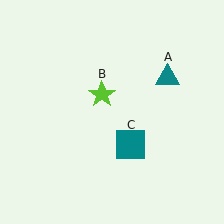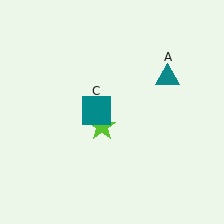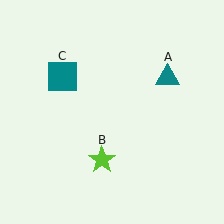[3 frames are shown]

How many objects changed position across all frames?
2 objects changed position: lime star (object B), teal square (object C).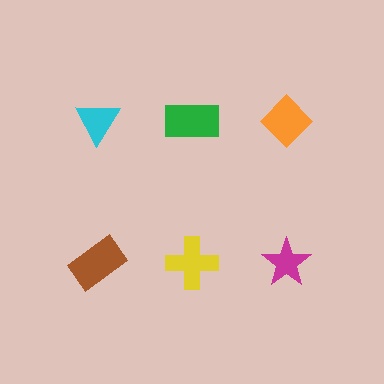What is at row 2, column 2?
A yellow cross.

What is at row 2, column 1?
A brown rectangle.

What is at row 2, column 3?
A magenta star.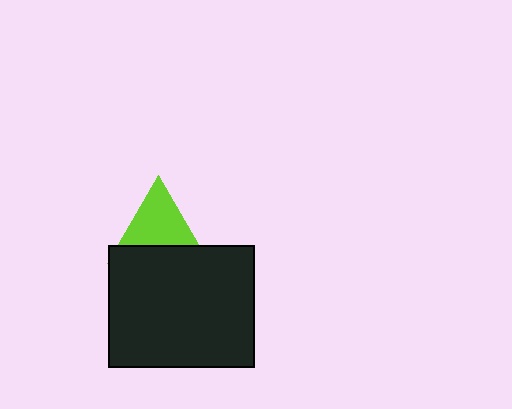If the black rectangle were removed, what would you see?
You would see the complete lime triangle.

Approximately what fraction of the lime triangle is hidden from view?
Roughly 36% of the lime triangle is hidden behind the black rectangle.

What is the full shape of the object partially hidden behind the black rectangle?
The partially hidden object is a lime triangle.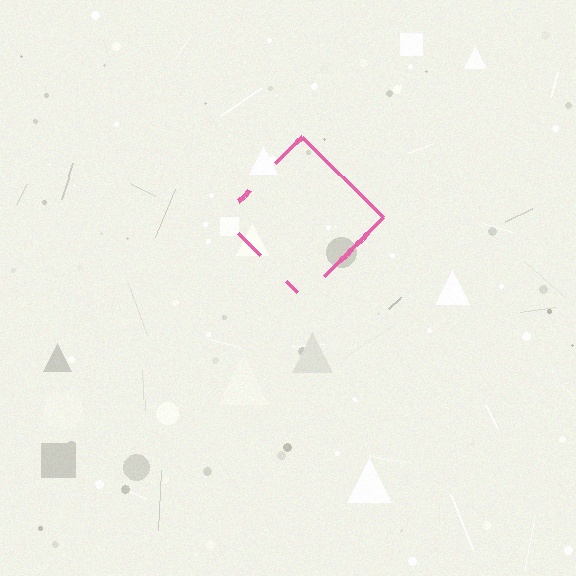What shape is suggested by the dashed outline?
The dashed outline suggests a diamond.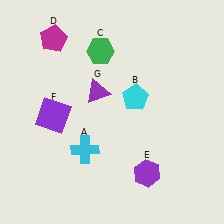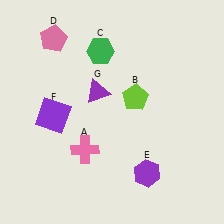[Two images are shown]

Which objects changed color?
A changed from cyan to pink. B changed from cyan to lime. D changed from magenta to pink.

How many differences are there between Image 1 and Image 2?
There are 3 differences between the two images.